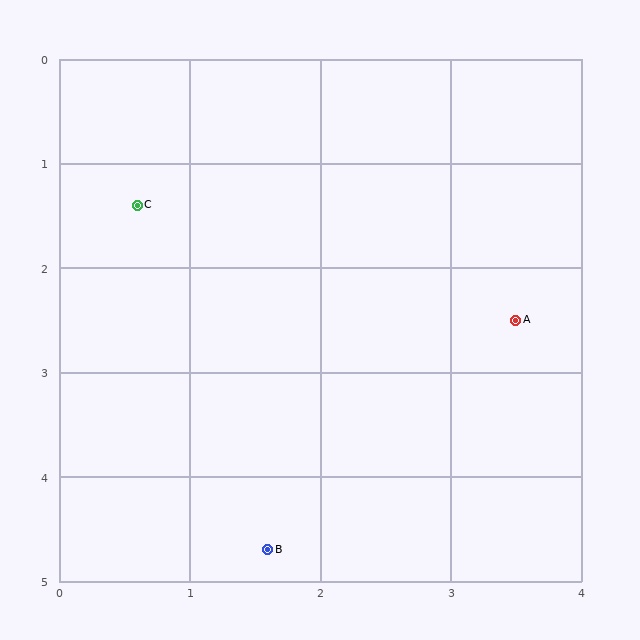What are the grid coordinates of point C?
Point C is at approximately (0.6, 1.4).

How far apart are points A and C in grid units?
Points A and C are about 3.1 grid units apart.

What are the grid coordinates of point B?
Point B is at approximately (1.6, 4.7).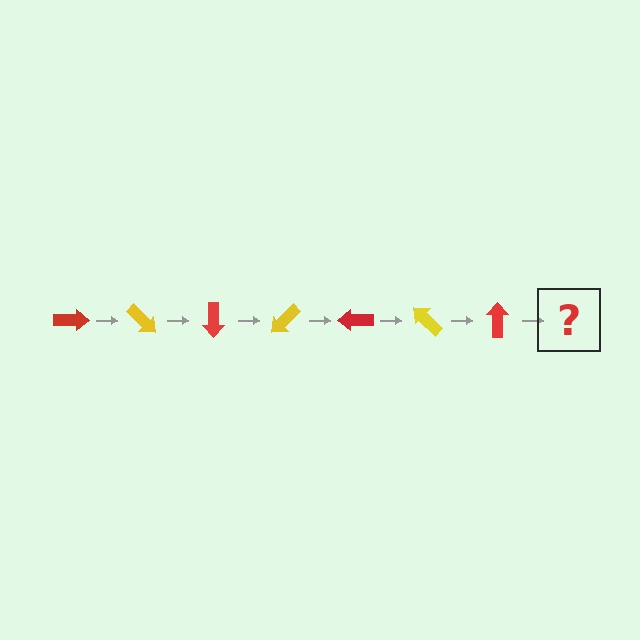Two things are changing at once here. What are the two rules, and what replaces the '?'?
The two rules are that it rotates 45 degrees each step and the color cycles through red and yellow. The '?' should be a yellow arrow, rotated 315 degrees from the start.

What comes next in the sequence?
The next element should be a yellow arrow, rotated 315 degrees from the start.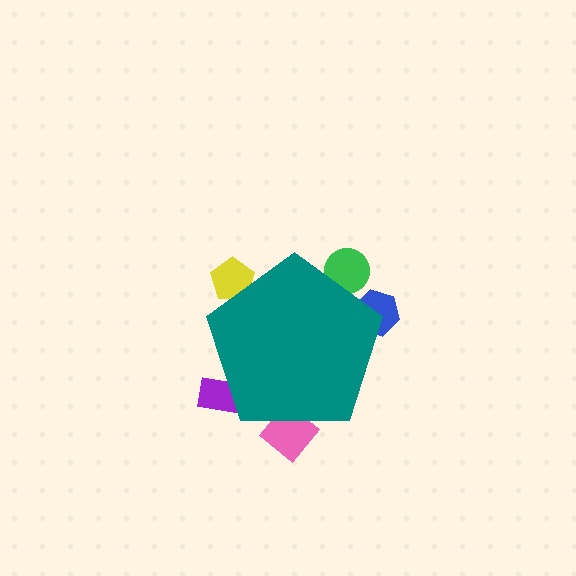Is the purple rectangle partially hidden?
Yes, the purple rectangle is partially hidden behind the teal pentagon.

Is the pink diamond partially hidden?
Yes, the pink diamond is partially hidden behind the teal pentagon.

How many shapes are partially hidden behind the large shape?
5 shapes are partially hidden.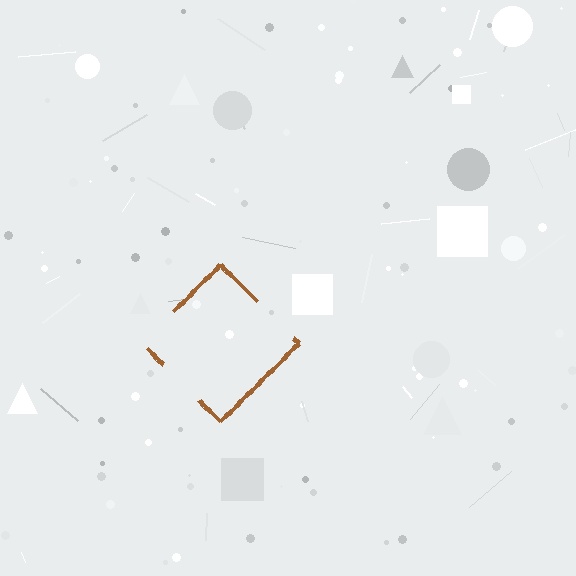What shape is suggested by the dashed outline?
The dashed outline suggests a diamond.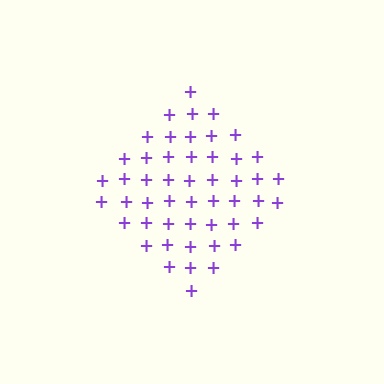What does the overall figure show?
The overall figure shows a diamond.